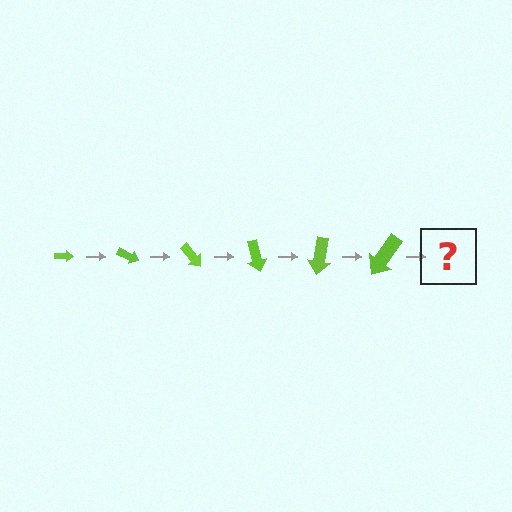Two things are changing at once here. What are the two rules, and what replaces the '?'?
The two rules are that the arrow grows larger each step and it rotates 25 degrees each step. The '?' should be an arrow, larger than the previous one and rotated 150 degrees from the start.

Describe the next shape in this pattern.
It should be an arrow, larger than the previous one and rotated 150 degrees from the start.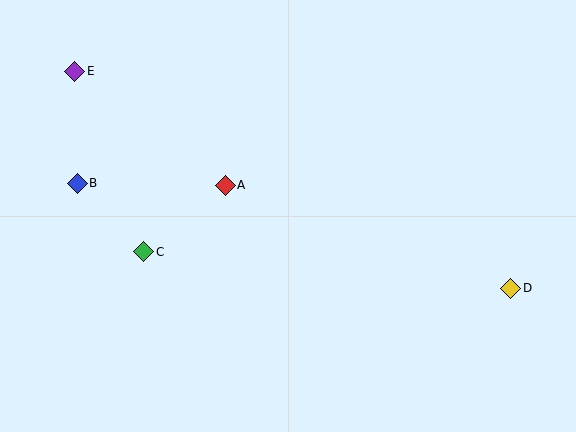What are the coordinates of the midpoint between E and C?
The midpoint between E and C is at (109, 161).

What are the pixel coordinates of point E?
Point E is at (75, 71).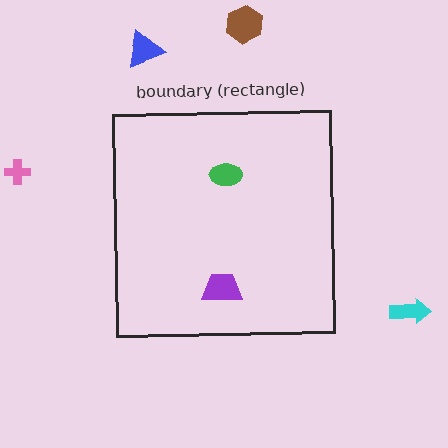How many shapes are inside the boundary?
2 inside, 4 outside.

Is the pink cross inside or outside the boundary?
Outside.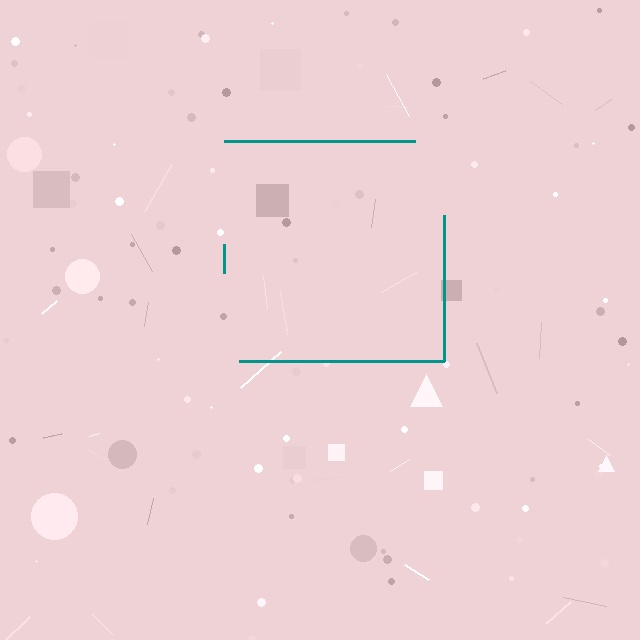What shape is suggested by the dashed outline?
The dashed outline suggests a square.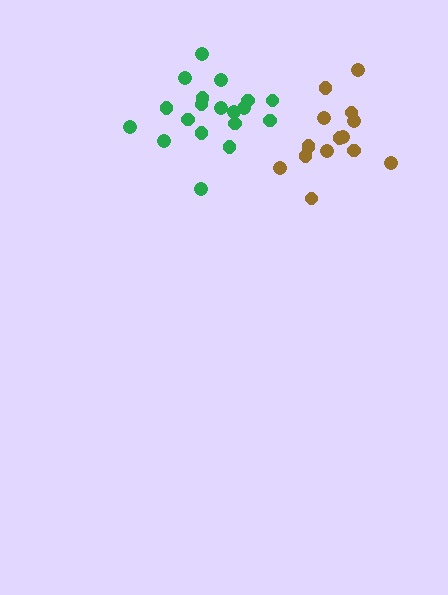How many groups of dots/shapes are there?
There are 2 groups.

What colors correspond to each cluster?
The clusters are colored: brown, green.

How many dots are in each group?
Group 1: 15 dots, Group 2: 19 dots (34 total).